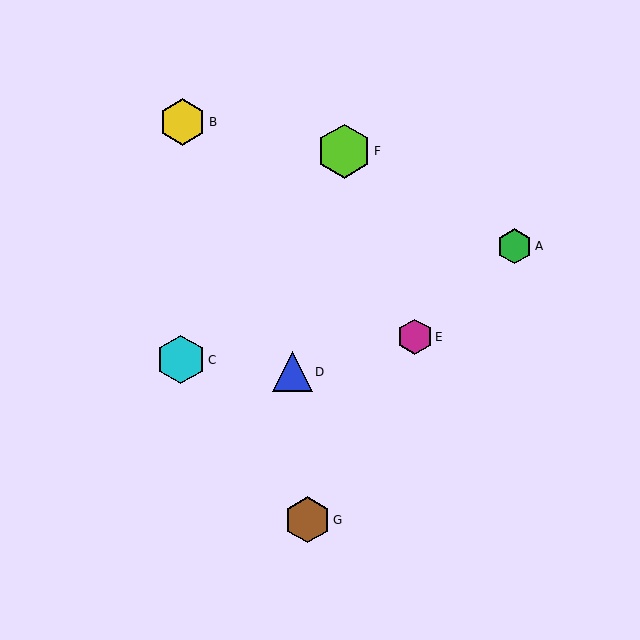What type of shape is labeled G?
Shape G is a brown hexagon.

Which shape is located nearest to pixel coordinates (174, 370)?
The cyan hexagon (labeled C) at (181, 360) is nearest to that location.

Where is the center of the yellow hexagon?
The center of the yellow hexagon is at (182, 122).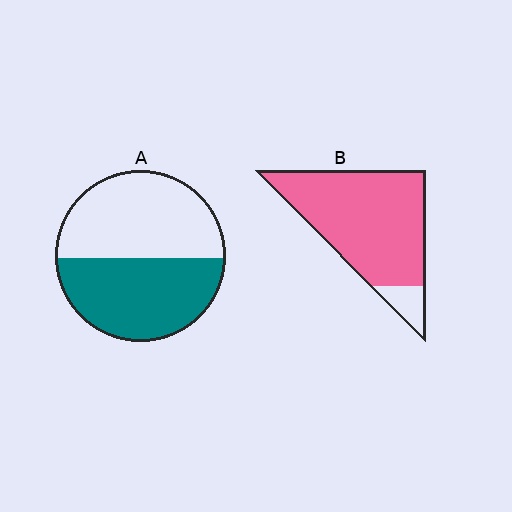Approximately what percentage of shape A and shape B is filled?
A is approximately 50% and B is approximately 90%.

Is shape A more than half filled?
Roughly half.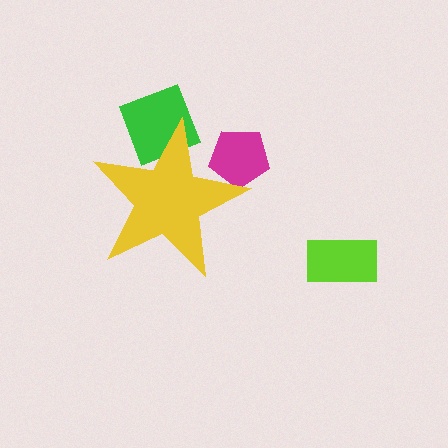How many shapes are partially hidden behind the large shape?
2 shapes are partially hidden.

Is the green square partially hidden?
Yes, the green square is partially hidden behind the yellow star.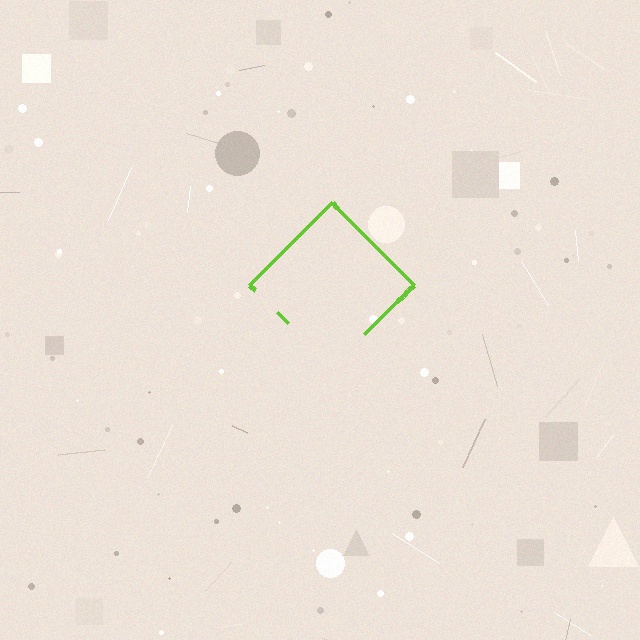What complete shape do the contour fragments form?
The contour fragments form a diamond.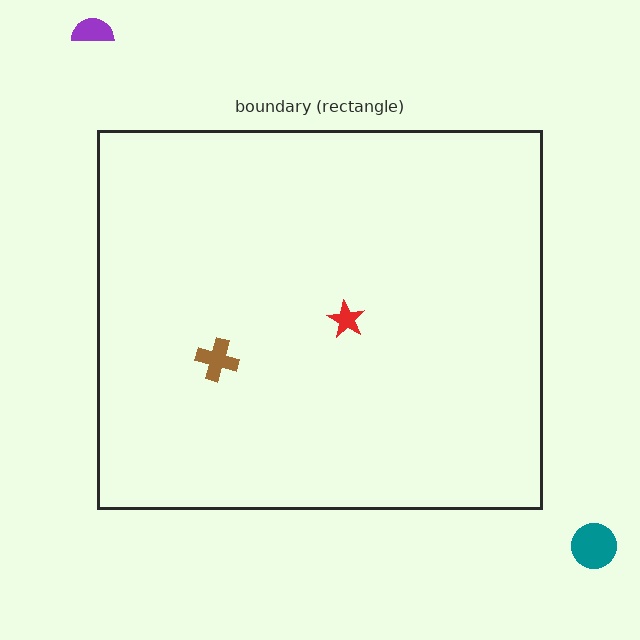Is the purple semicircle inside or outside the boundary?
Outside.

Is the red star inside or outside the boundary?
Inside.